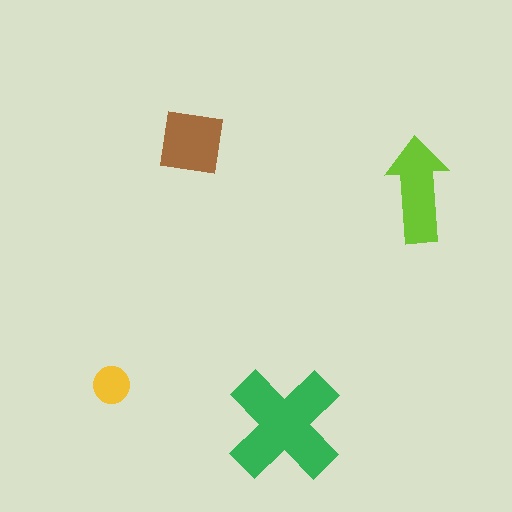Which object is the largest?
The green cross.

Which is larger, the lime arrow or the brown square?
The lime arrow.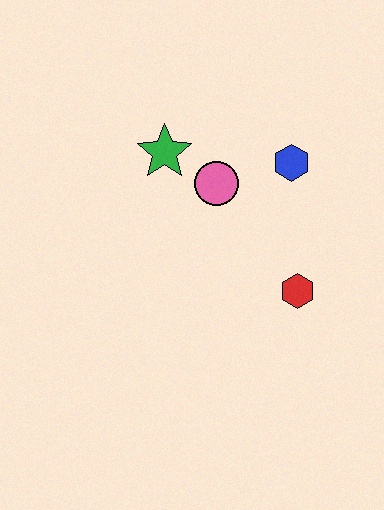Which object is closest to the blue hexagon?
The pink circle is closest to the blue hexagon.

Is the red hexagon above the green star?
No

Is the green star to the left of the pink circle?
Yes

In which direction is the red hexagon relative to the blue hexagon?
The red hexagon is below the blue hexagon.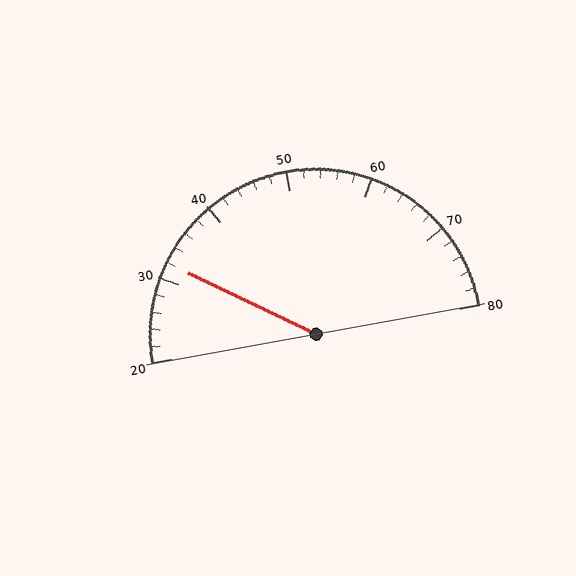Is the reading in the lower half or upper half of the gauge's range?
The reading is in the lower half of the range (20 to 80).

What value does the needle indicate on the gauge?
The needle indicates approximately 32.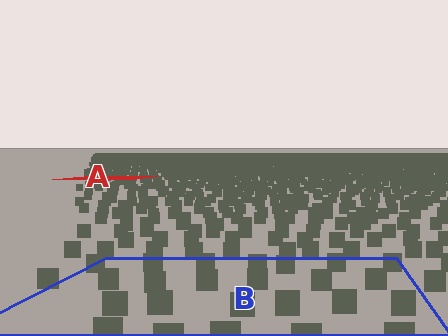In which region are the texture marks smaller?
The texture marks are smaller in region A, because it is farther away.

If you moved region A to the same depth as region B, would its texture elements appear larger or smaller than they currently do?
They would appear larger. At a closer depth, the same texture elements are projected at a bigger on-screen size.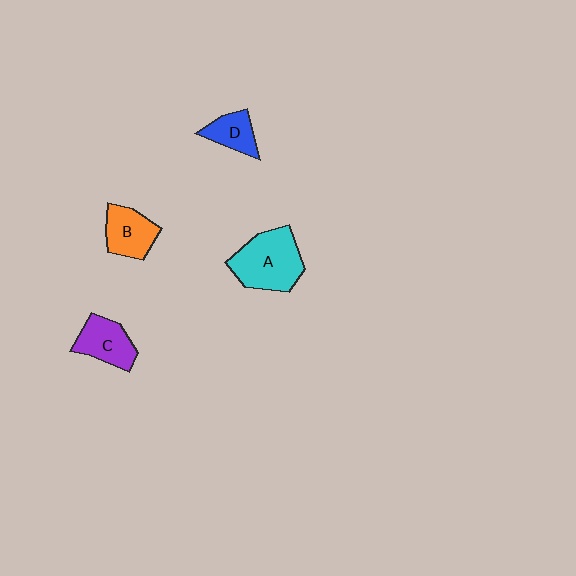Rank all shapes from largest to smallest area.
From largest to smallest: A (cyan), C (purple), B (orange), D (blue).